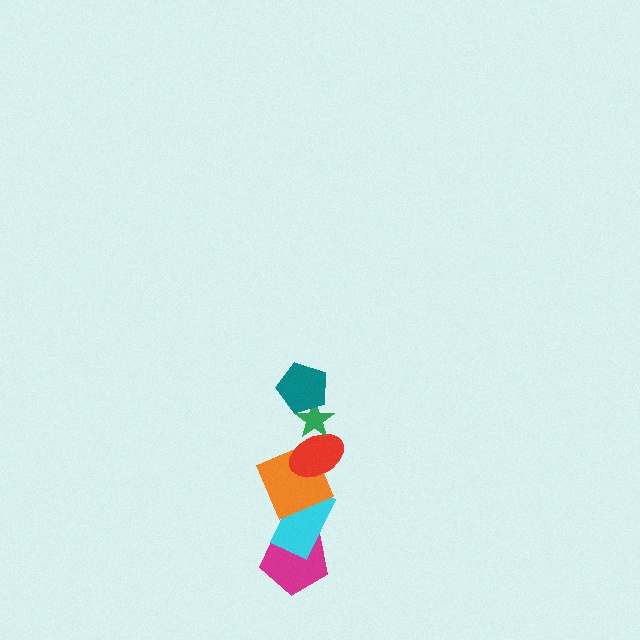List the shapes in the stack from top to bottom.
From top to bottom: the teal pentagon, the green star, the red ellipse, the orange square, the cyan rectangle, the magenta pentagon.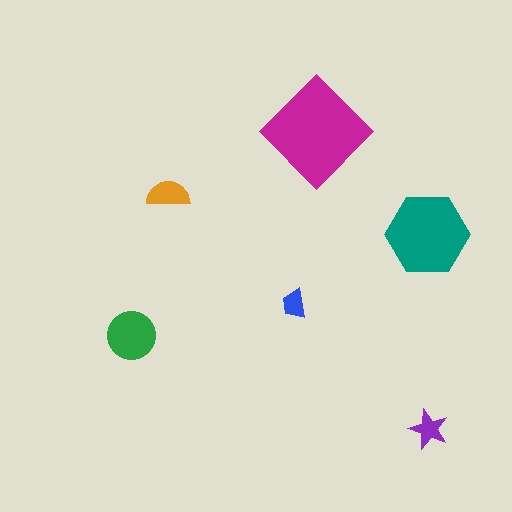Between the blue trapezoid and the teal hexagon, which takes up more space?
The teal hexagon.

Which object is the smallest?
The blue trapezoid.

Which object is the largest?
The magenta diamond.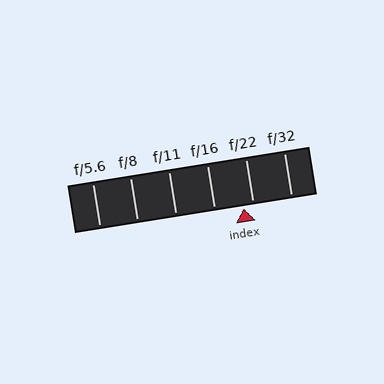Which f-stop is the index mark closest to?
The index mark is closest to f/22.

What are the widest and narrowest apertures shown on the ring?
The widest aperture shown is f/5.6 and the narrowest is f/32.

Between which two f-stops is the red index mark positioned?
The index mark is between f/16 and f/22.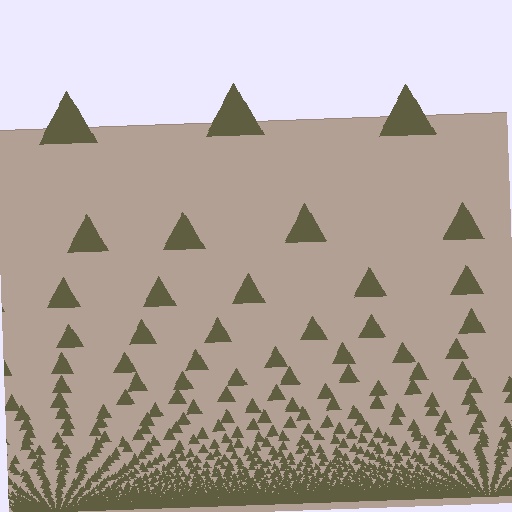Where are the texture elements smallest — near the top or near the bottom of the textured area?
Near the bottom.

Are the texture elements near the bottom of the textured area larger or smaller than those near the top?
Smaller. The gradient is inverted — elements near the bottom are smaller and denser.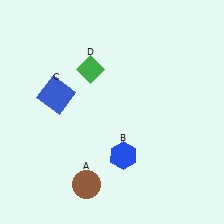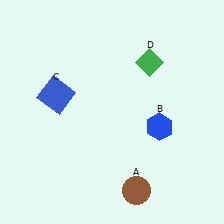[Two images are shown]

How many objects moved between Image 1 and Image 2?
3 objects moved between the two images.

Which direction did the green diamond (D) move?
The green diamond (D) moved right.